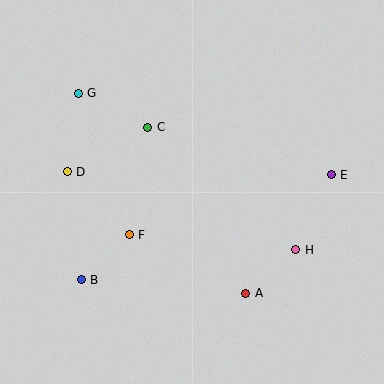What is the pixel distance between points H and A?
The distance between H and A is 67 pixels.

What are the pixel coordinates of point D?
Point D is at (67, 172).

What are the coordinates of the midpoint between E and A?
The midpoint between E and A is at (288, 234).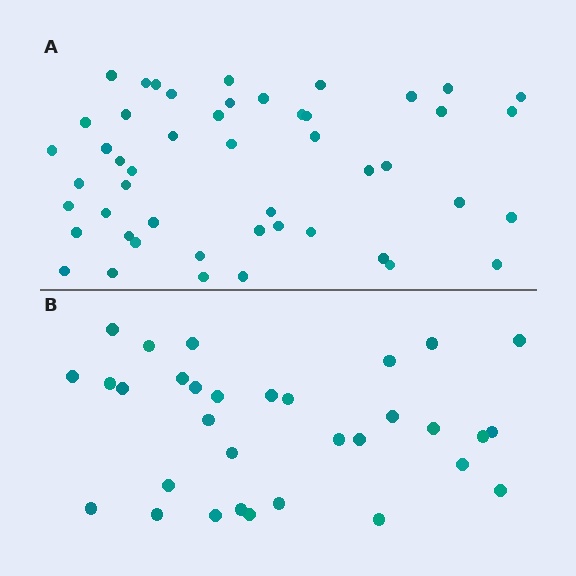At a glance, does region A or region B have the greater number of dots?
Region A (the top region) has more dots.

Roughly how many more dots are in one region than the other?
Region A has approximately 15 more dots than region B.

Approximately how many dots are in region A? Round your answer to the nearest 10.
About 50 dots. (The exact count is 49, which rounds to 50.)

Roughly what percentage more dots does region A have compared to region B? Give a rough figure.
About 55% more.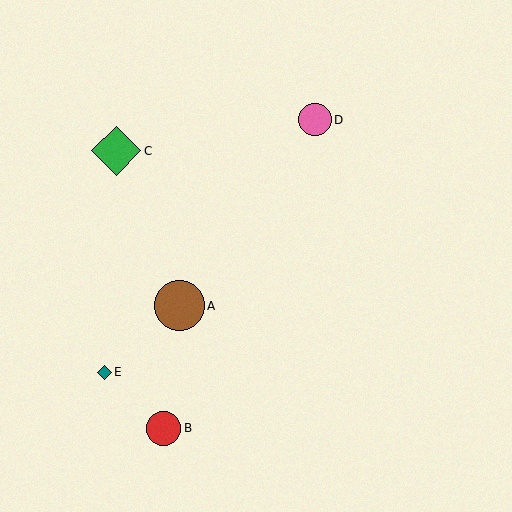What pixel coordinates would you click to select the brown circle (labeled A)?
Click at (179, 306) to select the brown circle A.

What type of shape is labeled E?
Shape E is a teal diamond.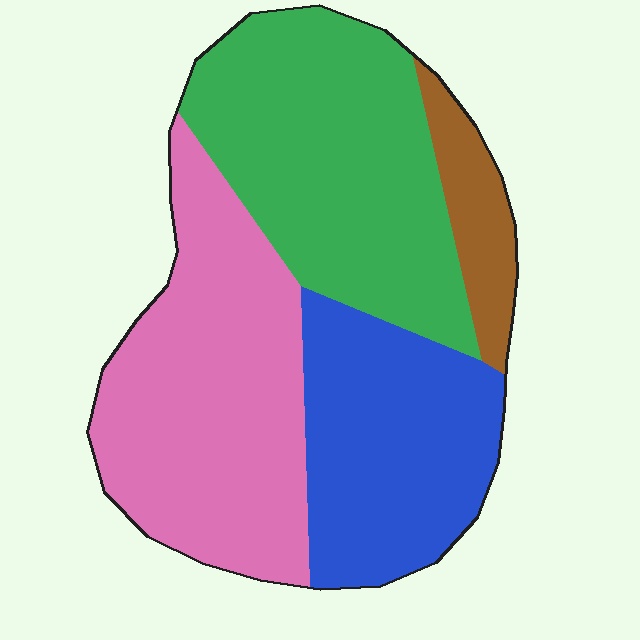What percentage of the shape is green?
Green takes up about one third (1/3) of the shape.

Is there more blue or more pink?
Pink.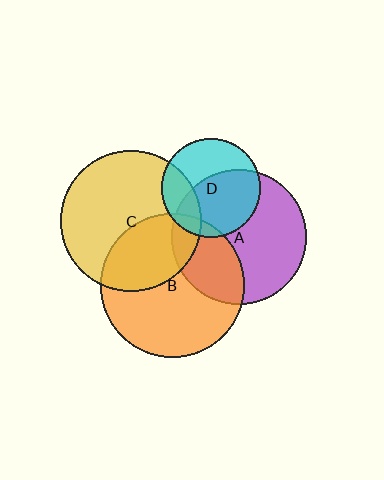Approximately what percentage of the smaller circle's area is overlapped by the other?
Approximately 55%.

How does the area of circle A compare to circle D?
Approximately 1.8 times.